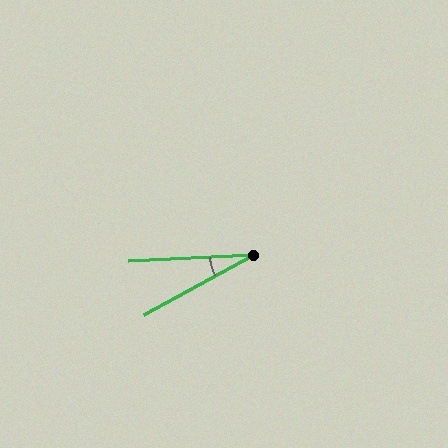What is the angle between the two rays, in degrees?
Approximately 26 degrees.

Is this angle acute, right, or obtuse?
It is acute.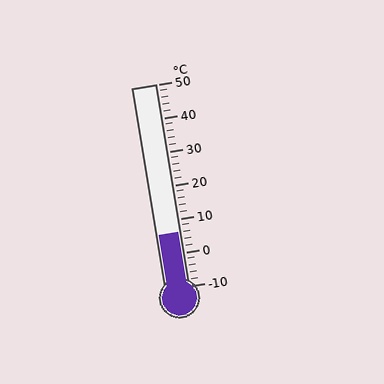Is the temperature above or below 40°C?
The temperature is below 40°C.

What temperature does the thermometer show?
The thermometer shows approximately 6°C.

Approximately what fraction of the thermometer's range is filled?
The thermometer is filled to approximately 25% of its range.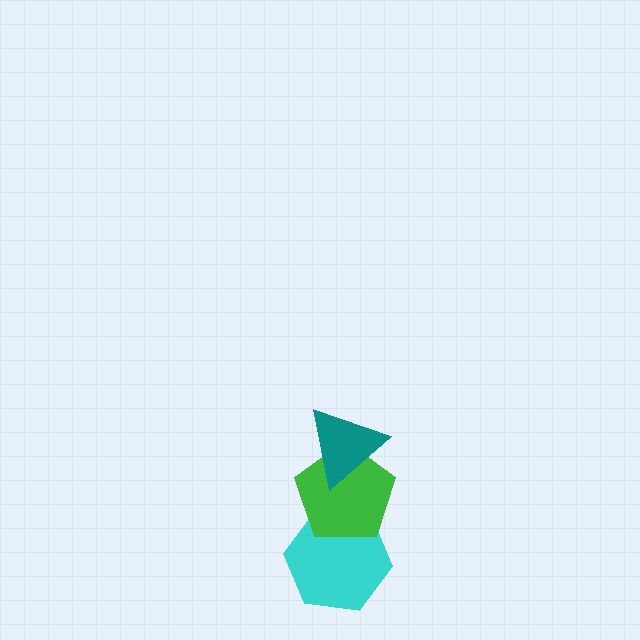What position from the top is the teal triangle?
The teal triangle is 1st from the top.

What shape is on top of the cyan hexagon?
The green pentagon is on top of the cyan hexagon.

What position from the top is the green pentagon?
The green pentagon is 2nd from the top.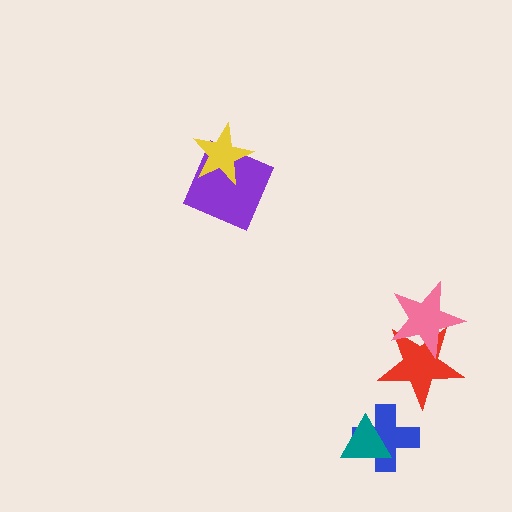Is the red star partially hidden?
Yes, it is partially covered by another shape.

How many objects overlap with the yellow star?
1 object overlaps with the yellow star.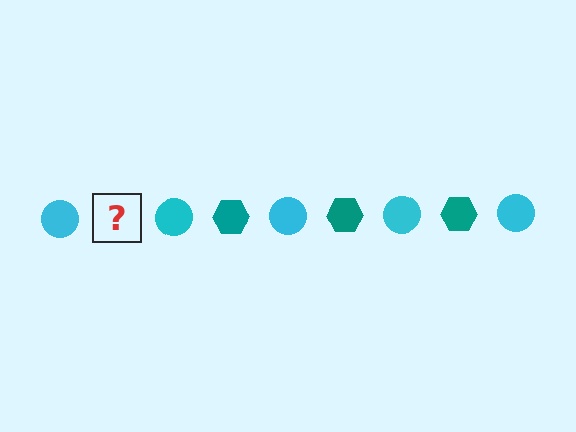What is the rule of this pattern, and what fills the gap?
The rule is that the pattern alternates between cyan circle and teal hexagon. The gap should be filled with a teal hexagon.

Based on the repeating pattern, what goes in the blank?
The blank should be a teal hexagon.